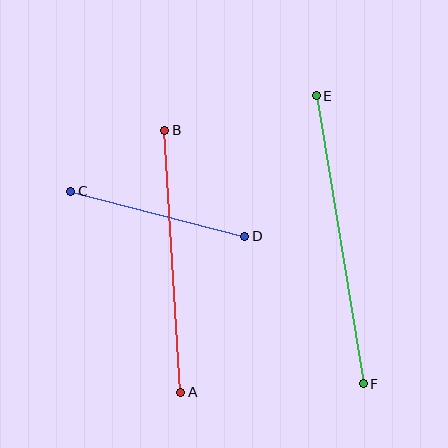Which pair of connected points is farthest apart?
Points E and F are farthest apart.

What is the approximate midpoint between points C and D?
The midpoint is at approximately (158, 214) pixels.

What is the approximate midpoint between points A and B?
The midpoint is at approximately (173, 261) pixels.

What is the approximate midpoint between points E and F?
The midpoint is at approximately (340, 240) pixels.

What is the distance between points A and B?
The distance is approximately 263 pixels.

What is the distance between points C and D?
The distance is approximately 180 pixels.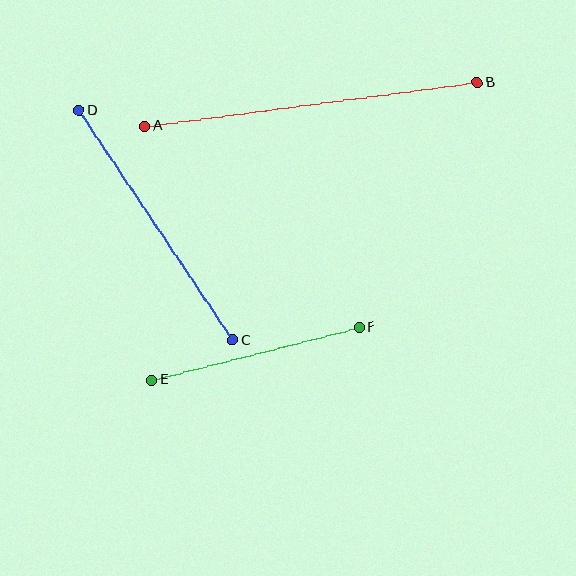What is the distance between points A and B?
The distance is approximately 335 pixels.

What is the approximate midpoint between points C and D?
The midpoint is at approximately (156, 225) pixels.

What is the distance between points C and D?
The distance is approximately 276 pixels.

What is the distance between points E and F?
The distance is approximately 214 pixels.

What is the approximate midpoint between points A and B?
The midpoint is at approximately (311, 104) pixels.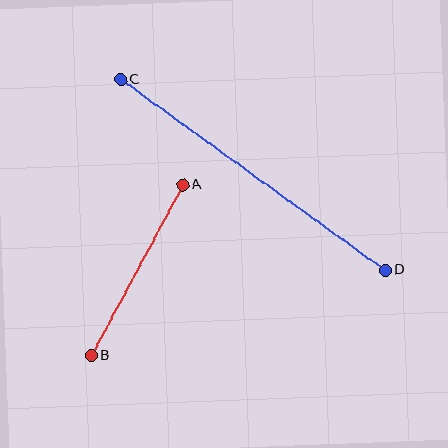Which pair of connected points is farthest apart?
Points C and D are farthest apart.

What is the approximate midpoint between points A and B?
The midpoint is at approximately (137, 270) pixels.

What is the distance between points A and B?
The distance is approximately 193 pixels.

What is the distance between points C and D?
The distance is approximately 326 pixels.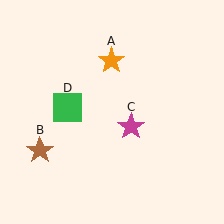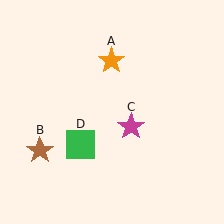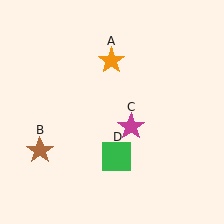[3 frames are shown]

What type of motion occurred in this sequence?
The green square (object D) rotated counterclockwise around the center of the scene.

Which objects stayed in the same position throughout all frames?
Orange star (object A) and brown star (object B) and magenta star (object C) remained stationary.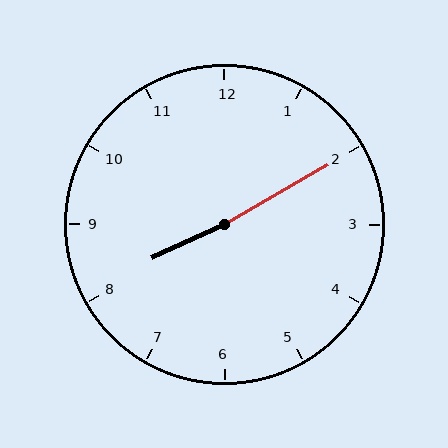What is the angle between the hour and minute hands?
Approximately 175 degrees.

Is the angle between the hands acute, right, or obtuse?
It is obtuse.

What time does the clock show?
8:10.